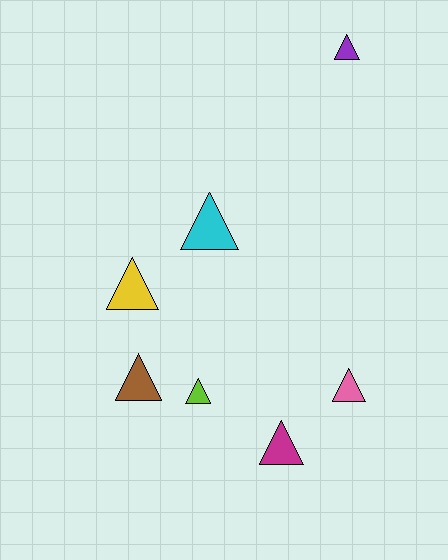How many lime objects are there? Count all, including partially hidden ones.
There is 1 lime object.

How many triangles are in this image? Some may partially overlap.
There are 7 triangles.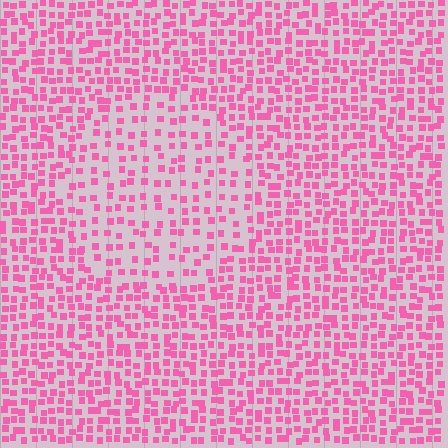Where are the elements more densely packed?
The elements are more densely packed outside the circle boundary.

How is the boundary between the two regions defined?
The boundary is defined by a change in element density (approximately 1.8x ratio). All elements are the same color, size, and shape.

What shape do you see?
I see a circle.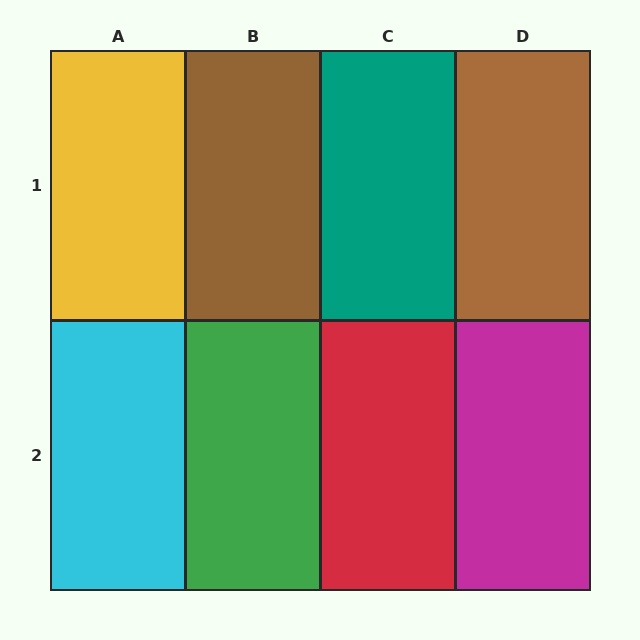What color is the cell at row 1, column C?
Teal.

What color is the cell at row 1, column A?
Yellow.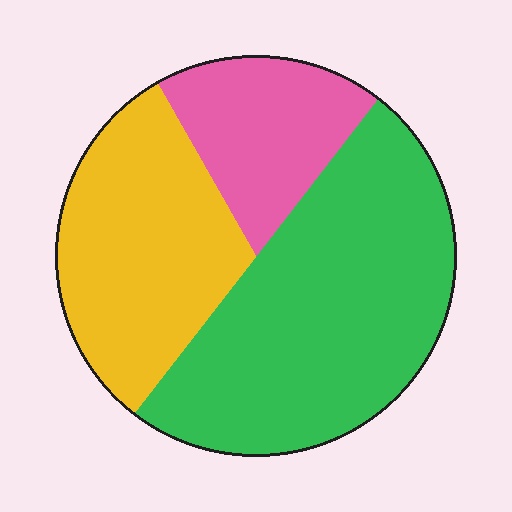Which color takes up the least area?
Pink, at roughly 20%.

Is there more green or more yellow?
Green.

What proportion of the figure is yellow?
Yellow covers about 30% of the figure.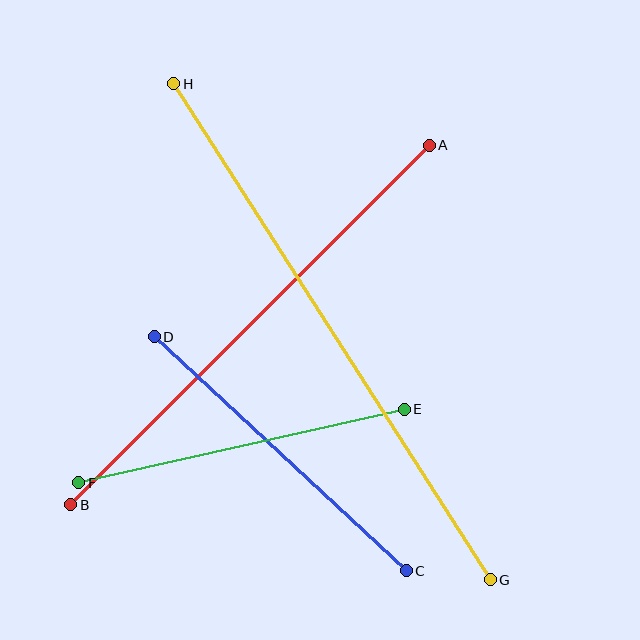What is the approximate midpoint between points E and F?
The midpoint is at approximately (241, 446) pixels.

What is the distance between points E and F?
The distance is approximately 334 pixels.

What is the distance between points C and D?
The distance is approximately 344 pixels.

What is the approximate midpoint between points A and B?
The midpoint is at approximately (250, 325) pixels.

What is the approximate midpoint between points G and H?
The midpoint is at approximately (332, 332) pixels.